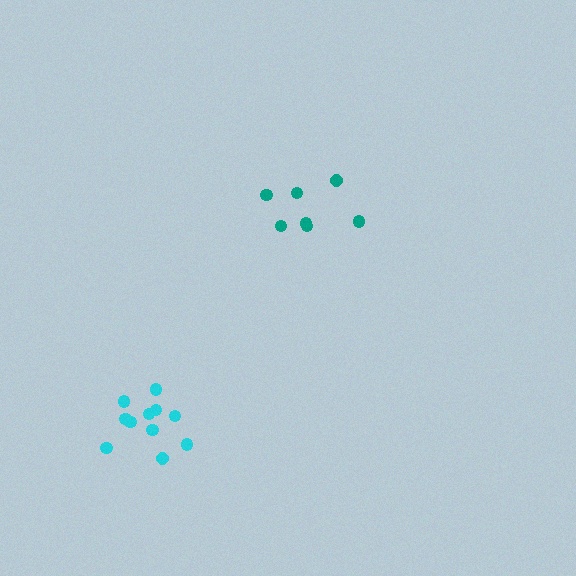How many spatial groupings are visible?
There are 2 spatial groupings.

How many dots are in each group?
Group 1: 7 dots, Group 2: 11 dots (18 total).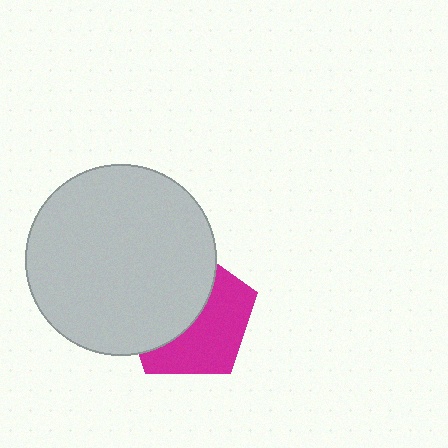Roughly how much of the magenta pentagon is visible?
About half of it is visible (roughly 48%).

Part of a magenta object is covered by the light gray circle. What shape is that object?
It is a pentagon.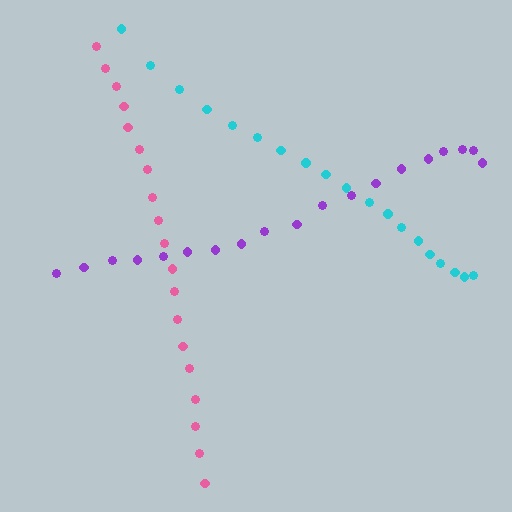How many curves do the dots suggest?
There are 3 distinct paths.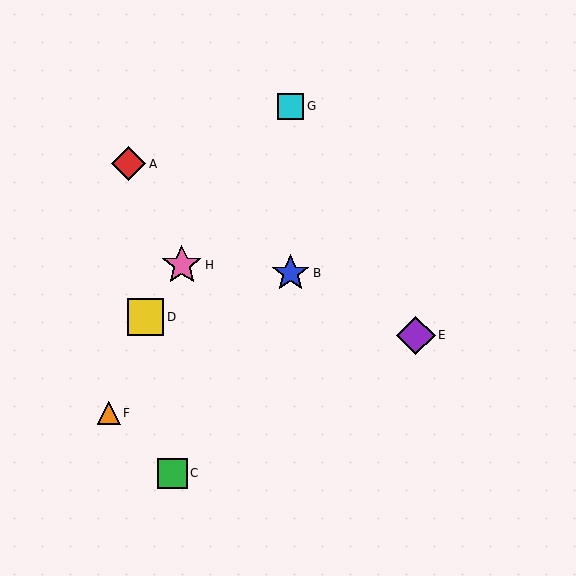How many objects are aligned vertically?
2 objects (B, G) are aligned vertically.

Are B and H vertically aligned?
No, B is at x≈291 and H is at x≈182.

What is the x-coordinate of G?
Object G is at x≈291.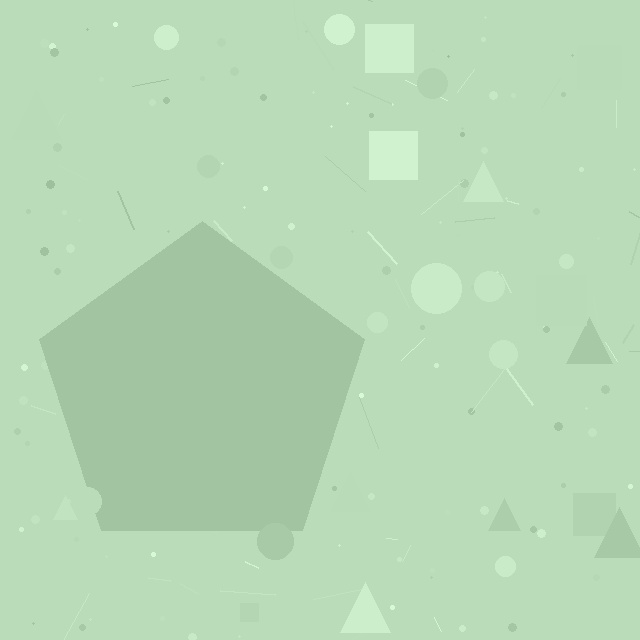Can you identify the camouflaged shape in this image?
The camouflaged shape is a pentagon.